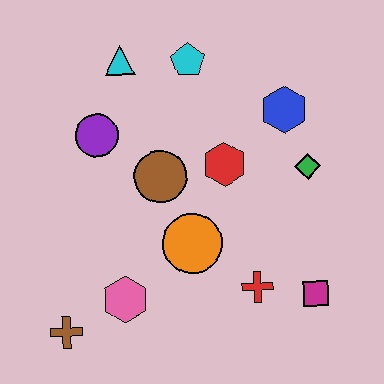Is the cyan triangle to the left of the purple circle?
No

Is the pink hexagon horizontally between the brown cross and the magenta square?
Yes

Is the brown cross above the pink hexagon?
No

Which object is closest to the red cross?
The magenta square is closest to the red cross.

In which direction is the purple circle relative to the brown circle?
The purple circle is to the left of the brown circle.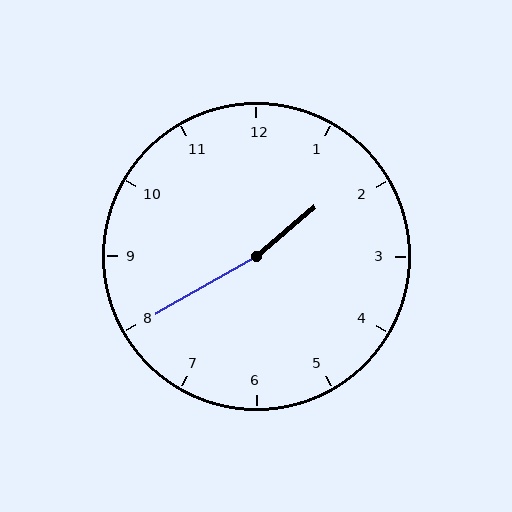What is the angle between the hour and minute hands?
Approximately 170 degrees.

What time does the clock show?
1:40.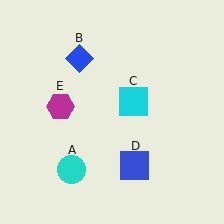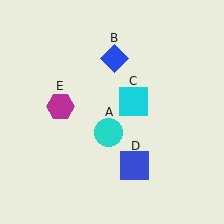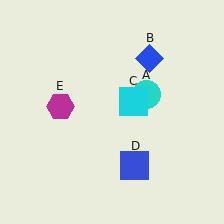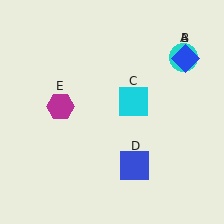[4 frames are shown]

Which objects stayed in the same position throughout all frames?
Cyan square (object C) and blue square (object D) and magenta hexagon (object E) remained stationary.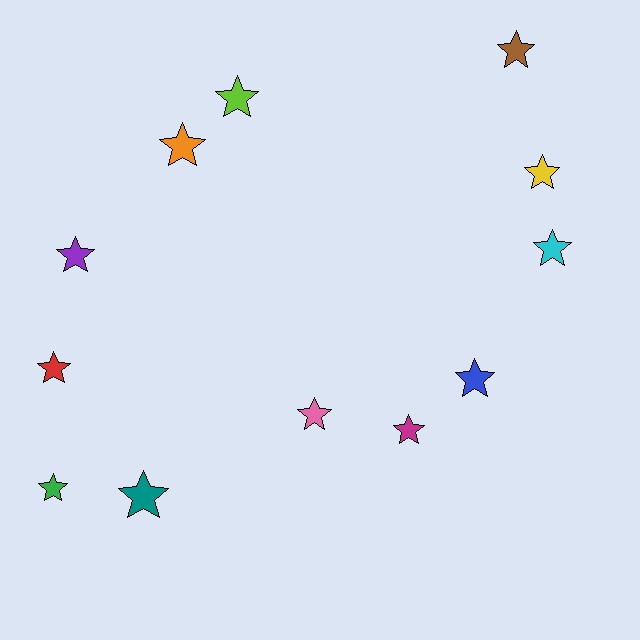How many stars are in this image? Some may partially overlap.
There are 12 stars.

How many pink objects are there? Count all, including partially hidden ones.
There is 1 pink object.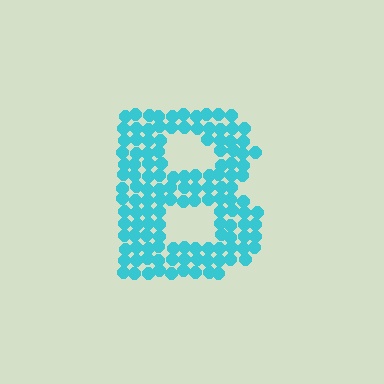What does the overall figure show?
The overall figure shows the letter B.